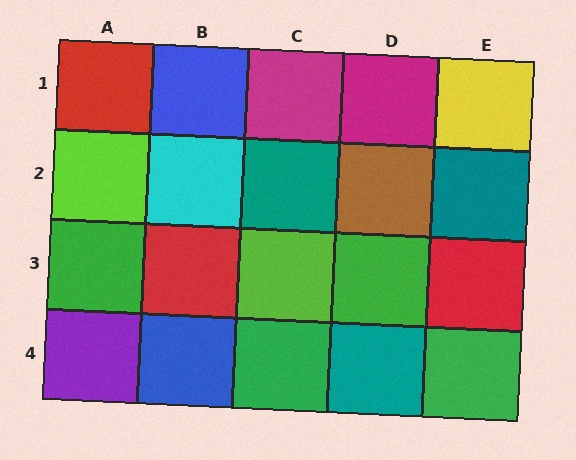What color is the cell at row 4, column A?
Purple.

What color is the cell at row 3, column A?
Green.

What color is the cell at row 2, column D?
Brown.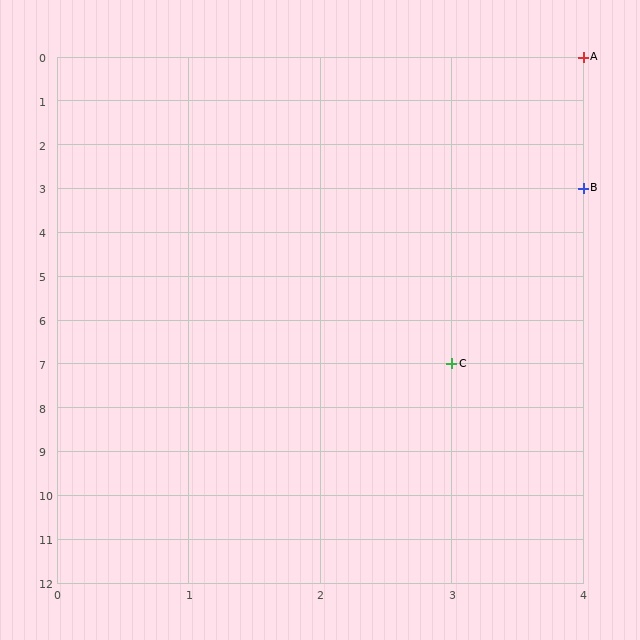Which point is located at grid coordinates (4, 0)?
Point A is at (4, 0).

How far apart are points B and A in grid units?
Points B and A are 3 rows apart.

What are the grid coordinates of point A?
Point A is at grid coordinates (4, 0).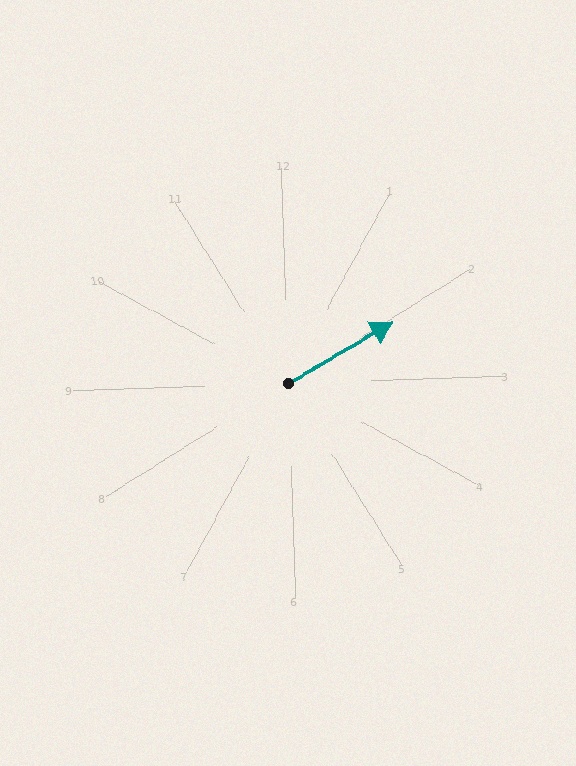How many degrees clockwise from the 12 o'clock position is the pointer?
Approximately 62 degrees.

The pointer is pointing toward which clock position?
Roughly 2 o'clock.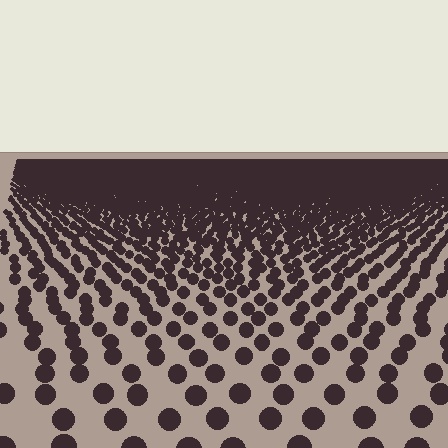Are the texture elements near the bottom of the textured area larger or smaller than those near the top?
Larger. Near the bottom, elements are closer to the viewer and appear at a bigger on-screen size.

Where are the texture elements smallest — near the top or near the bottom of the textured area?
Near the top.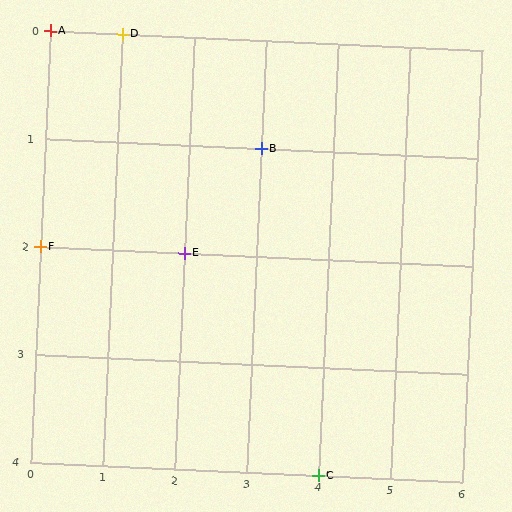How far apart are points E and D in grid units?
Points E and D are 1 column and 2 rows apart (about 2.2 grid units diagonally).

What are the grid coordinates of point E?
Point E is at grid coordinates (2, 2).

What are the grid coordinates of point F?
Point F is at grid coordinates (0, 2).